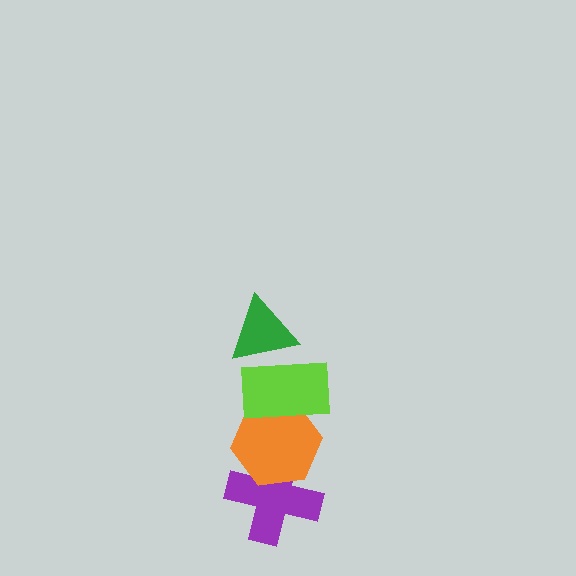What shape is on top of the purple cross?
The orange hexagon is on top of the purple cross.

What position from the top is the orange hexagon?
The orange hexagon is 3rd from the top.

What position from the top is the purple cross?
The purple cross is 4th from the top.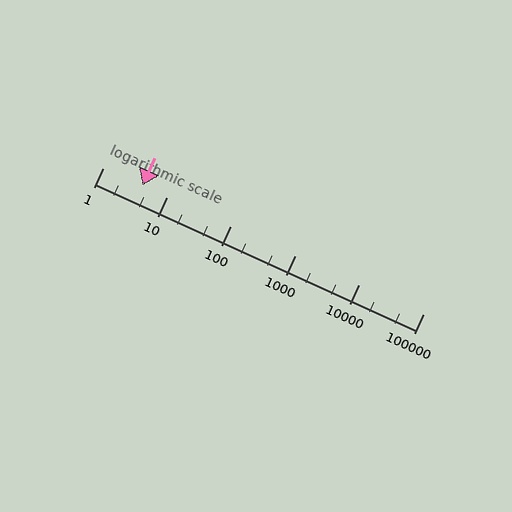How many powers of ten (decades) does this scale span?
The scale spans 5 decades, from 1 to 100000.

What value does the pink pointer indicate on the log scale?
The pointer indicates approximately 4.1.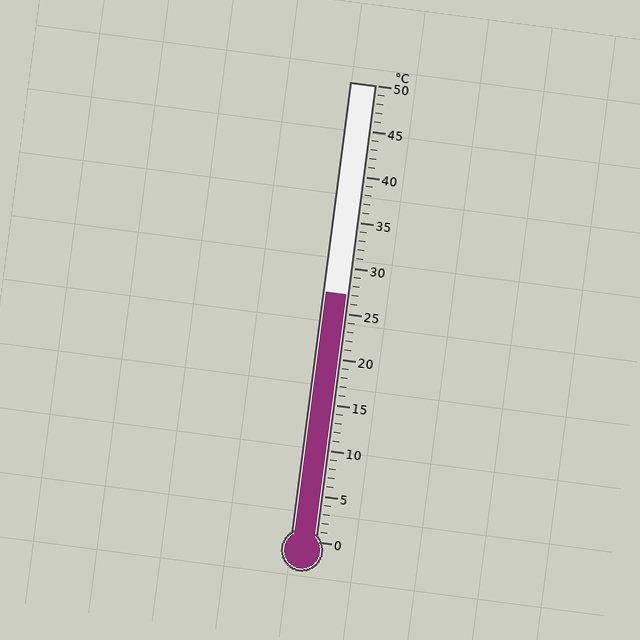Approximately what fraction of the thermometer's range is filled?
The thermometer is filled to approximately 55% of its range.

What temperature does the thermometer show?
The thermometer shows approximately 27°C.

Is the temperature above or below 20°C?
The temperature is above 20°C.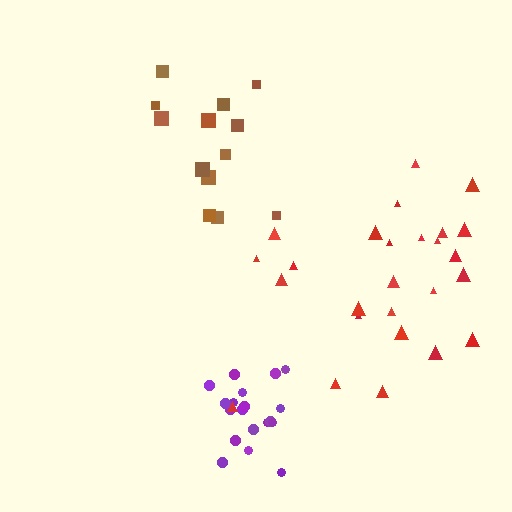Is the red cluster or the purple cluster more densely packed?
Purple.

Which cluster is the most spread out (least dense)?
Brown.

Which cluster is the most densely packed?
Purple.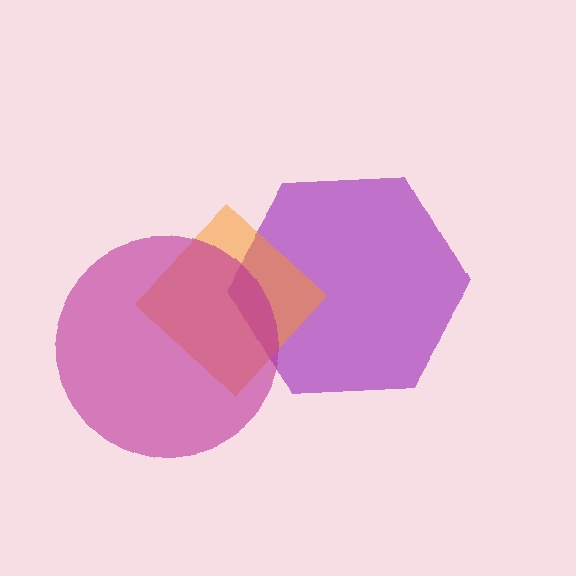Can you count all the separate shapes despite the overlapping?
Yes, there are 3 separate shapes.